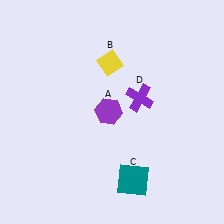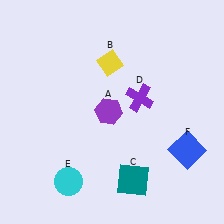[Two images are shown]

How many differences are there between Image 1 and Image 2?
There are 2 differences between the two images.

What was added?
A cyan circle (E), a blue square (F) were added in Image 2.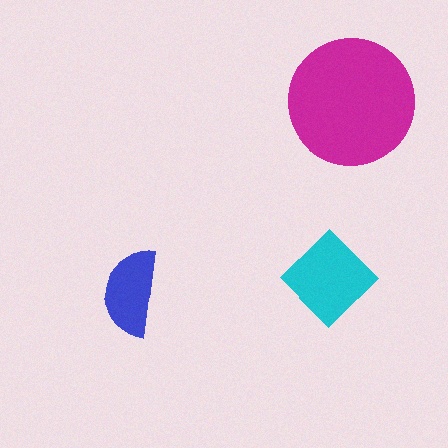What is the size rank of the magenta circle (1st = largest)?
1st.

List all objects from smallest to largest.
The blue semicircle, the cyan diamond, the magenta circle.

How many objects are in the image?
There are 3 objects in the image.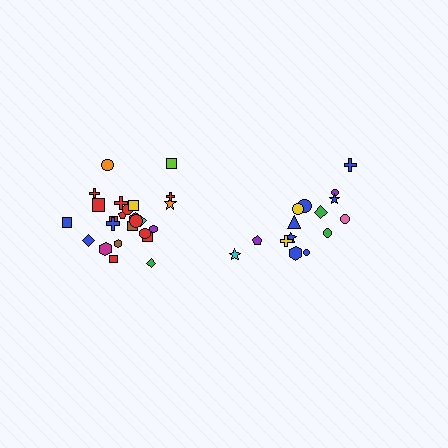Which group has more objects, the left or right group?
The left group.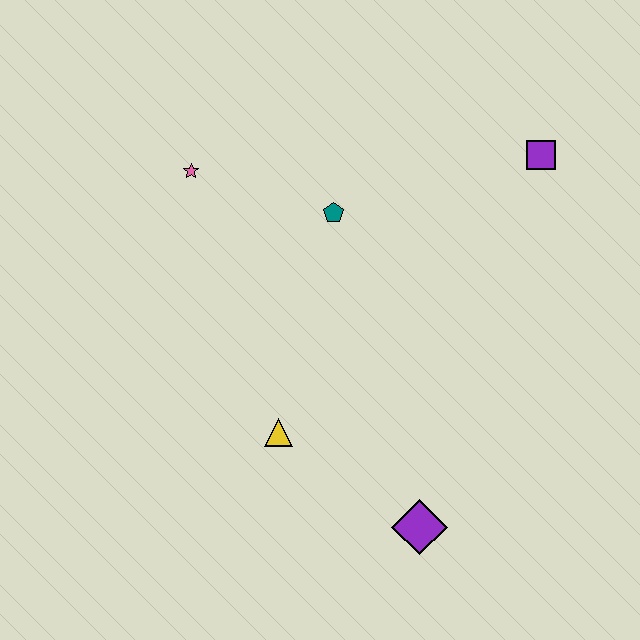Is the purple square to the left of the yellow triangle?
No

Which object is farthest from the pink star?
The purple diamond is farthest from the pink star.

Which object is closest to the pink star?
The teal pentagon is closest to the pink star.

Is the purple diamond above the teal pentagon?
No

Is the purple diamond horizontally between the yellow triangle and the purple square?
Yes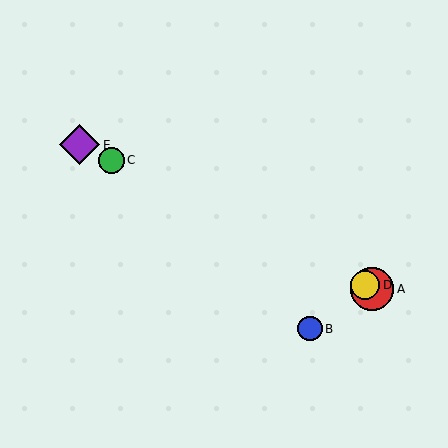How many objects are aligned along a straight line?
4 objects (A, C, D, E) are aligned along a straight line.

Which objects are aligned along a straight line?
Objects A, C, D, E are aligned along a straight line.